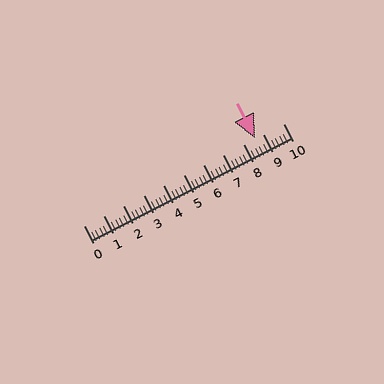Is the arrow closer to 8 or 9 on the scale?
The arrow is closer to 9.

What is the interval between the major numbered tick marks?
The major tick marks are spaced 1 units apart.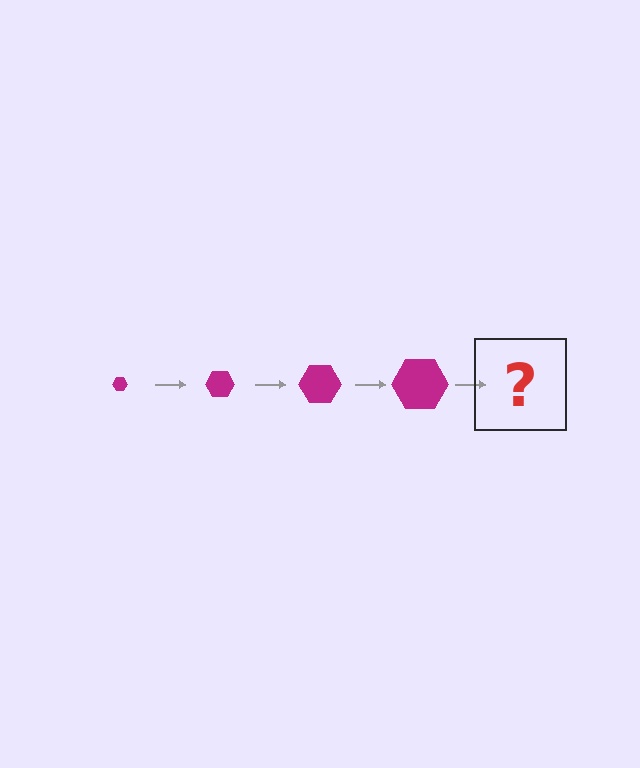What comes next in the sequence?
The next element should be a magenta hexagon, larger than the previous one.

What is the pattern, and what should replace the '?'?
The pattern is that the hexagon gets progressively larger each step. The '?' should be a magenta hexagon, larger than the previous one.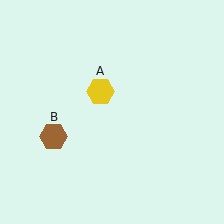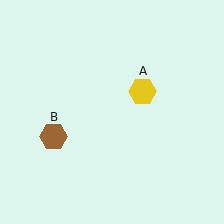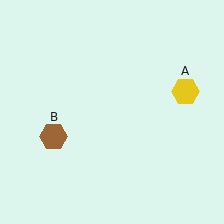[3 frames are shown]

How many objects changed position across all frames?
1 object changed position: yellow hexagon (object A).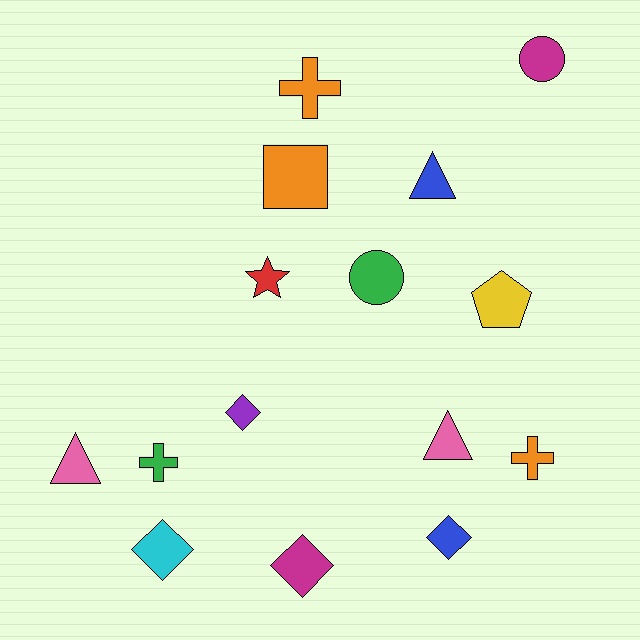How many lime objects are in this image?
There are no lime objects.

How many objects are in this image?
There are 15 objects.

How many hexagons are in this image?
There are no hexagons.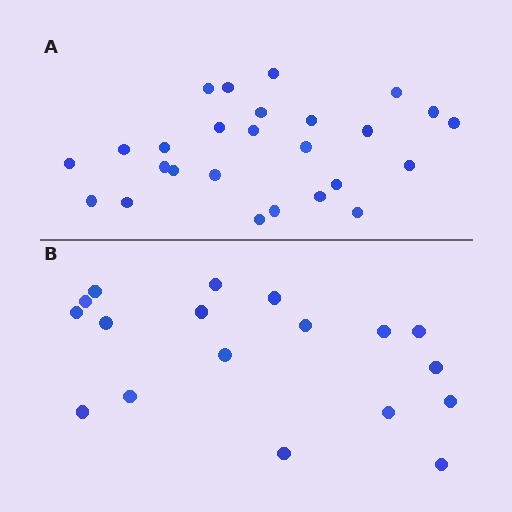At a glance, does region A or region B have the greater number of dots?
Region A (the top region) has more dots.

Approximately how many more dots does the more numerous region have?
Region A has roughly 8 or so more dots than region B.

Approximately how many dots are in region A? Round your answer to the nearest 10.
About 30 dots. (The exact count is 26, which rounds to 30.)